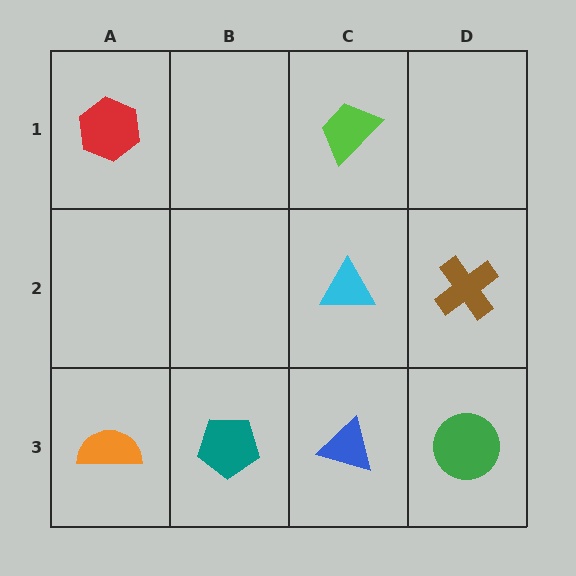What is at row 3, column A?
An orange semicircle.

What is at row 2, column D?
A brown cross.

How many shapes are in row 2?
2 shapes.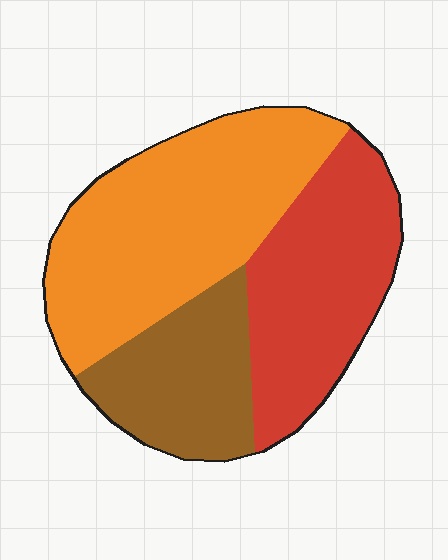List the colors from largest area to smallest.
From largest to smallest: orange, red, brown.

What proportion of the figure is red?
Red takes up about one third (1/3) of the figure.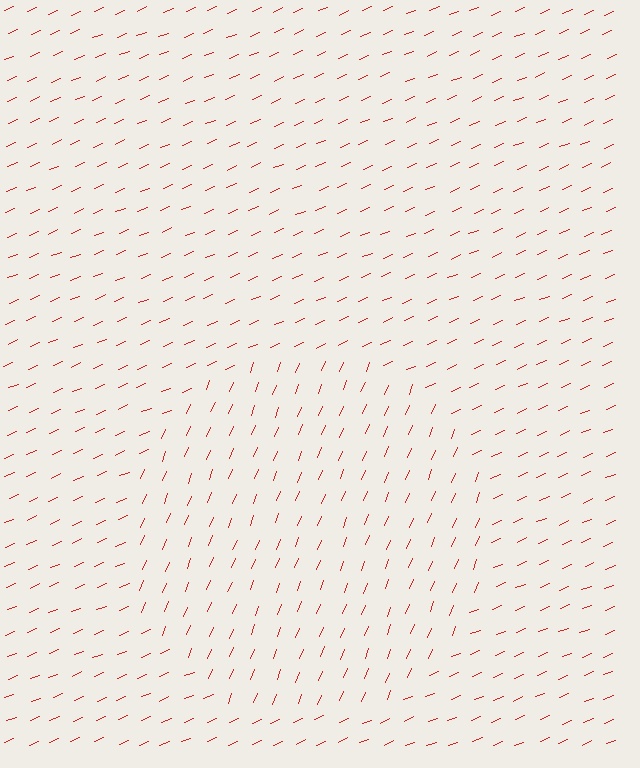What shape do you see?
I see a circle.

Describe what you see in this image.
The image is filled with small red line segments. A circle region in the image has lines oriented differently from the surrounding lines, creating a visible texture boundary.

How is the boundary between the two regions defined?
The boundary is defined purely by a change in line orientation (approximately 45 degrees difference). All lines are the same color and thickness.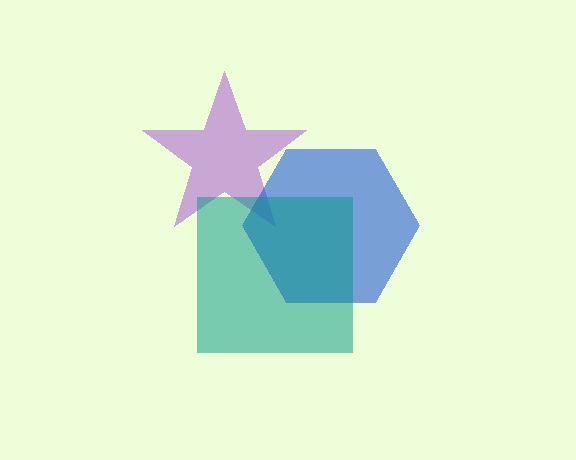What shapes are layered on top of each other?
The layered shapes are: a purple star, a blue hexagon, a teal square.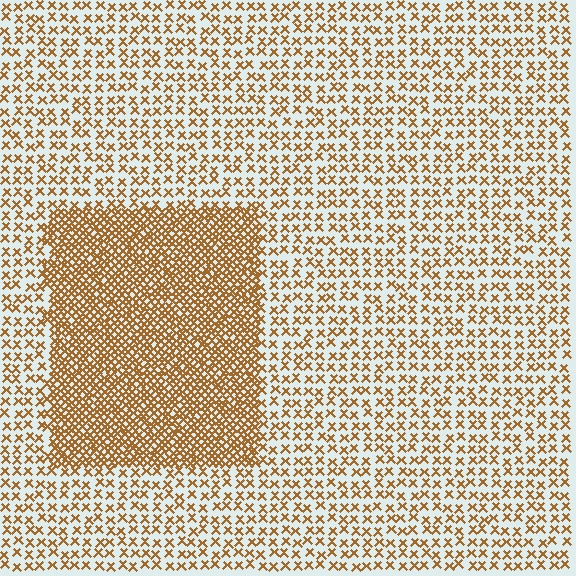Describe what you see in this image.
The image contains small brown elements arranged at two different densities. A rectangle-shaped region is visible where the elements are more densely packed than the surrounding area.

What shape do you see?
I see a rectangle.